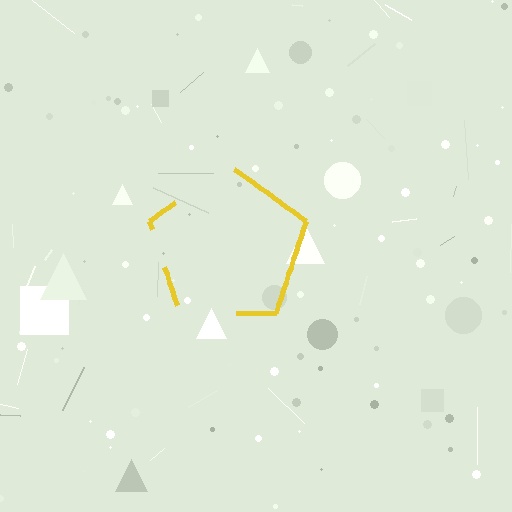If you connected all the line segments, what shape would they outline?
They would outline a pentagon.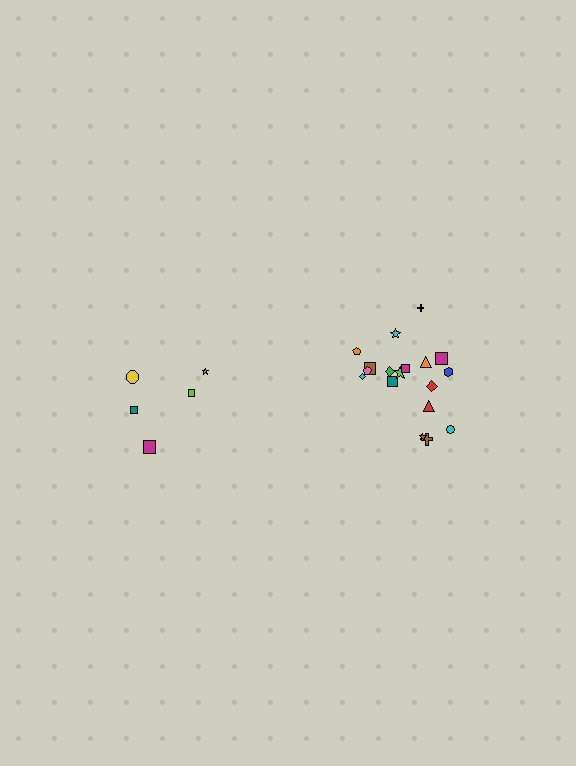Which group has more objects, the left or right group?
The right group.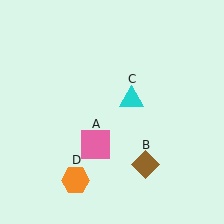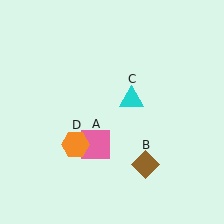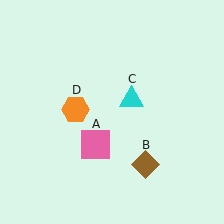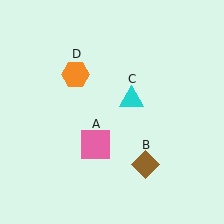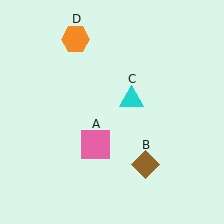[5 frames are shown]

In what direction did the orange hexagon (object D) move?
The orange hexagon (object D) moved up.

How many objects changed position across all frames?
1 object changed position: orange hexagon (object D).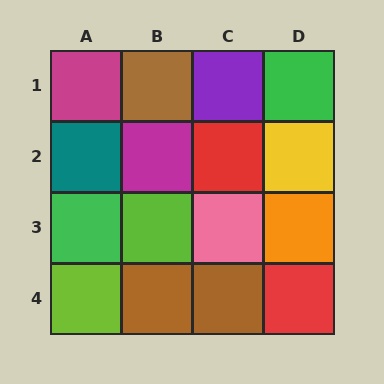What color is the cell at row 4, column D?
Red.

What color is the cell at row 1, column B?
Brown.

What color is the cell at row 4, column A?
Lime.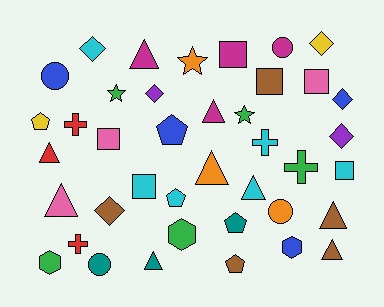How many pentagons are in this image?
There are 5 pentagons.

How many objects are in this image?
There are 40 objects.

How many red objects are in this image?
There are 3 red objects.